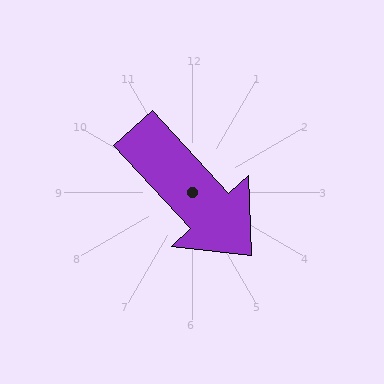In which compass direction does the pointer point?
Southeast.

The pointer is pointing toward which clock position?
Roughly 5 o'clock.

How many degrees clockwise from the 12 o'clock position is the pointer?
Approximately 137 degrees.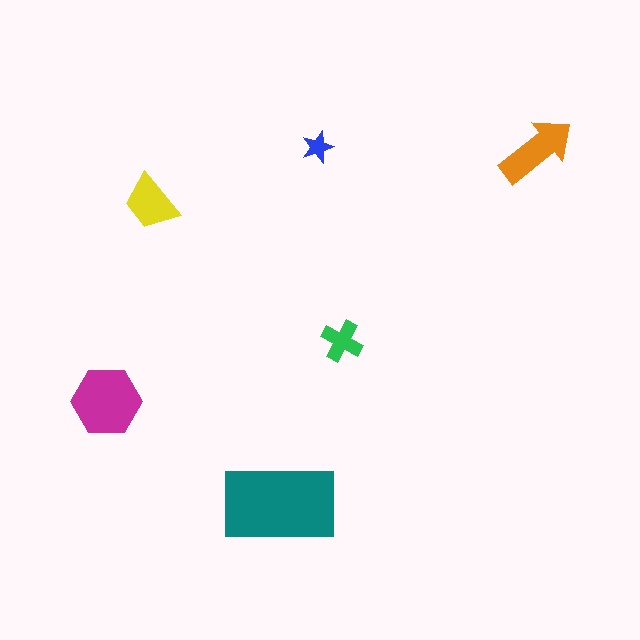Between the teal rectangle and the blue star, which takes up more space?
The teal rectangle.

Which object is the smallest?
The blue star.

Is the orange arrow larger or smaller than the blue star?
Larger.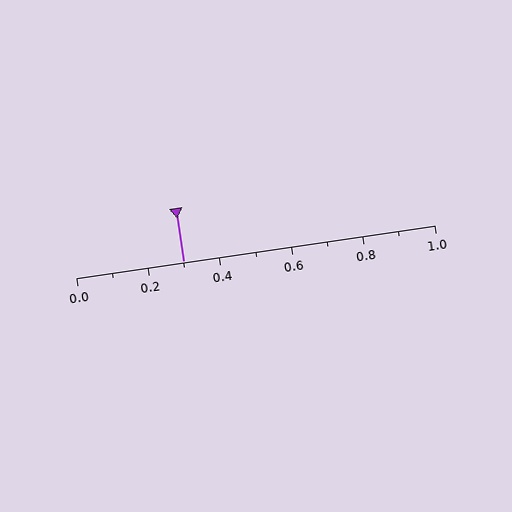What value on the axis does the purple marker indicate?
The marker indicates approximately 0.3.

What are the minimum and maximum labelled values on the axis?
The axis runs from 0.0 to 1.0.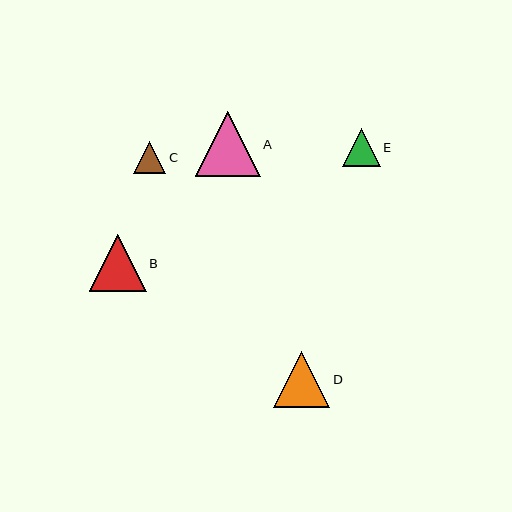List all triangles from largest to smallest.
From largest to smallest: A, B, D, E, C.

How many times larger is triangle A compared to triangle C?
Triangle A is approximately 2.0 times the size of triangle C.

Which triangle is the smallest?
Triangle C is the smallest with a size of approximately 32 pixels.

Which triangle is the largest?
Triangle A is the largest with a size of approximately 65 pixels.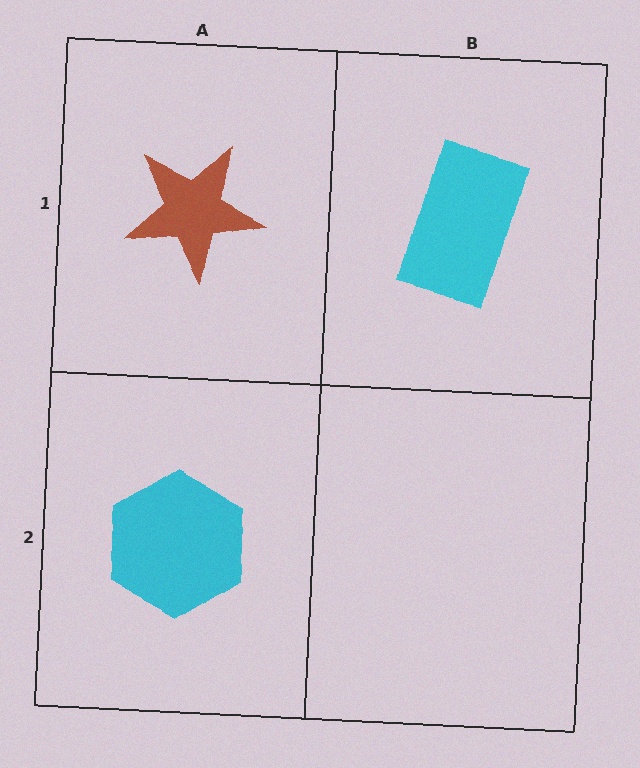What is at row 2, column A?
A cyan hexagon.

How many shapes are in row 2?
1 shape.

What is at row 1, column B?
A cyan rectangle.